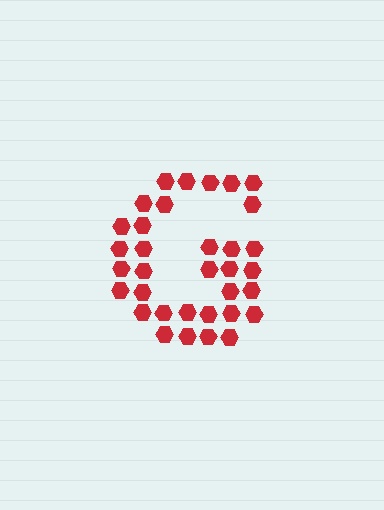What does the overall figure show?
The overall figure shows the letter G.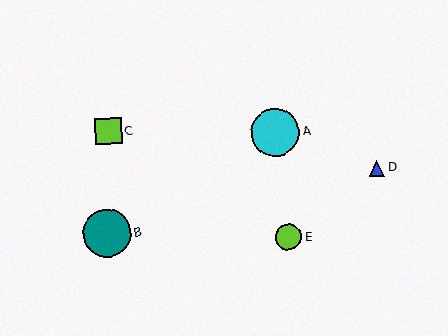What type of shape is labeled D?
Shape D is a blue triangle.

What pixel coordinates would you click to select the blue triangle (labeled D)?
Click at (377, 168) to select the blue triangle D.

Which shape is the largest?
The cyan circle (labeled A) is the largest.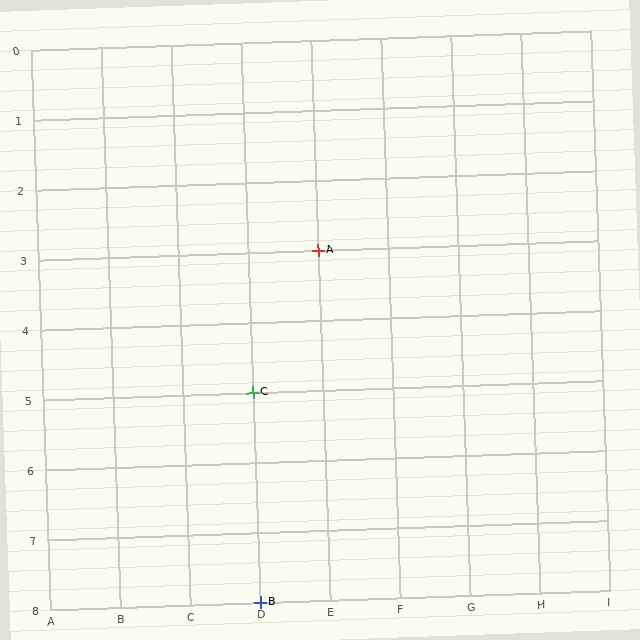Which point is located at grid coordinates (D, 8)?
Point B is at (D, 8).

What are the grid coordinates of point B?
Point B is at grid coordinates (D, 8).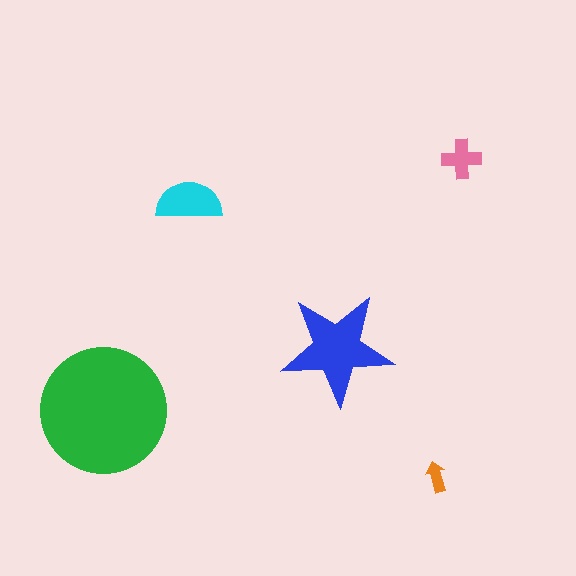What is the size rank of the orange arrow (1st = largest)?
5th.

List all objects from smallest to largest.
The orange arrow, the pink cross, the cyan semicircle, the blue star, the green circle.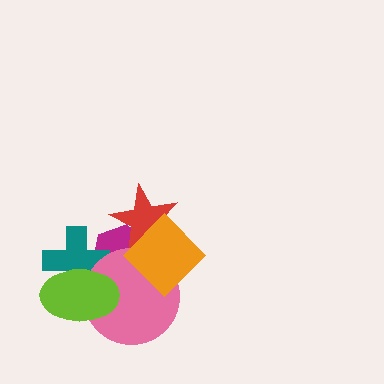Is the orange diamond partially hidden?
No, no other shape covers it.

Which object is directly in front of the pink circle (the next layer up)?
The lime ellipse is directly in front of the pink circle.